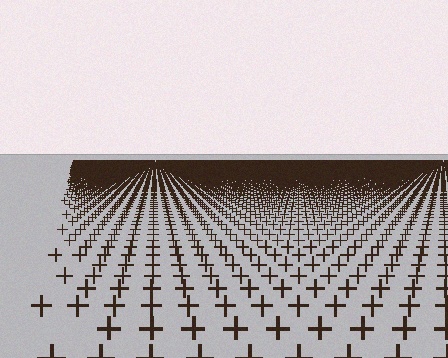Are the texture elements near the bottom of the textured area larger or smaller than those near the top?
Larger. Near the bottom, elements are closer to the viewer and appear at a bigger on-screen size.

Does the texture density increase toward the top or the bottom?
Density increases toward the top.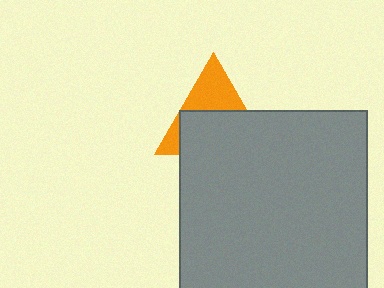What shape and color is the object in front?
The object in front is a gray rectangle.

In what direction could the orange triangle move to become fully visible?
The orange triangle could move up. That would shift it out from behind the gray rectangle entirely.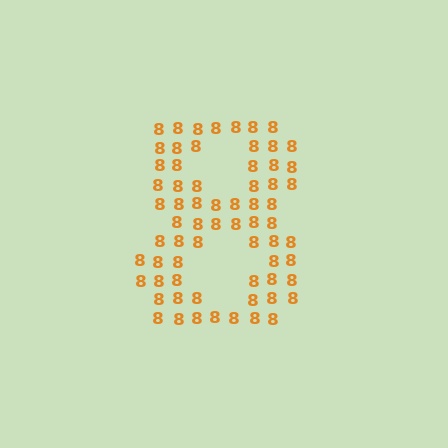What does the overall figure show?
The overall figure shows the digit 8.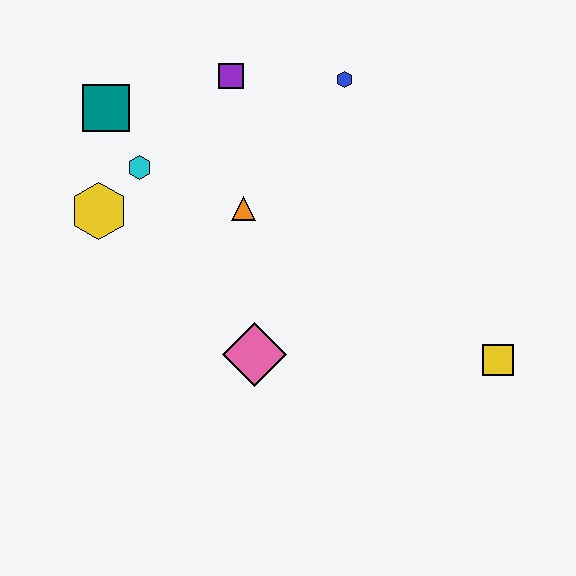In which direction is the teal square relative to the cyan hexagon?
The teal square is above the cyan hexagon.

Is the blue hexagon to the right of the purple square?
Yes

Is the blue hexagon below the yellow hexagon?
No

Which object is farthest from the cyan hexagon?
The yellow square is farthest from the cyan hexagon.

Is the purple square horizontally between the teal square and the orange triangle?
Yes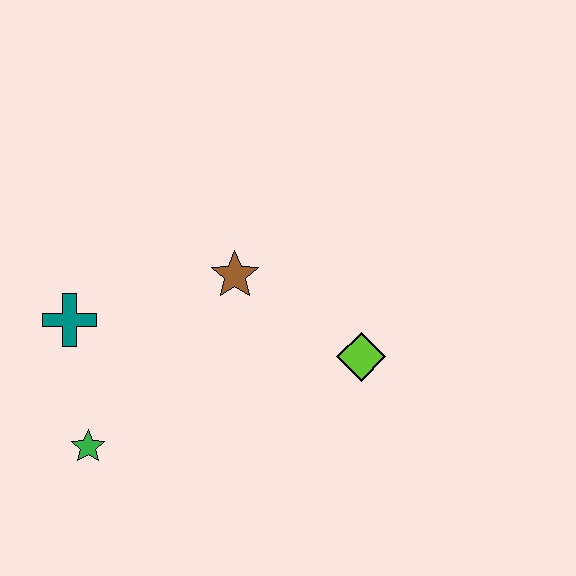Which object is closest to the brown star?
The lime diamond is closest to the brown star.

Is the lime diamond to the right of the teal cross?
Yes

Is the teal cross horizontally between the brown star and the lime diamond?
No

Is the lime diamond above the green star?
Yes